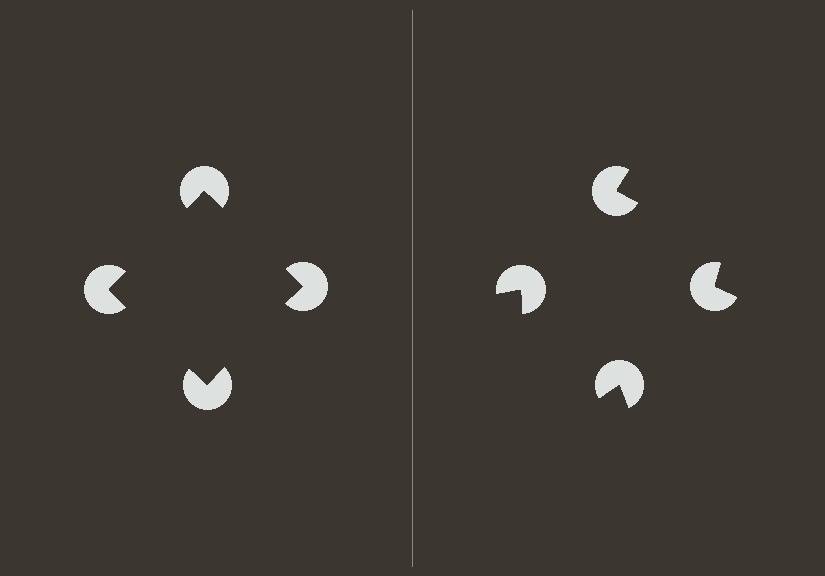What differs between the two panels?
The pac-man discs are positioned identically on both sides; only the wedge orientations differ. On the left they align to a square; on the right they are misaligned.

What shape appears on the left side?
An illusory square.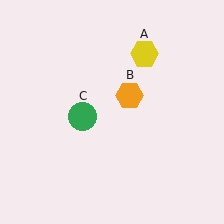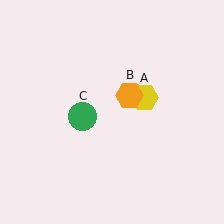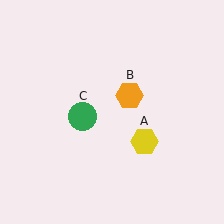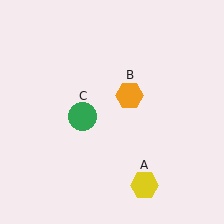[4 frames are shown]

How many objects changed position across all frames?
1 object changed position: yellow hexagon (object A).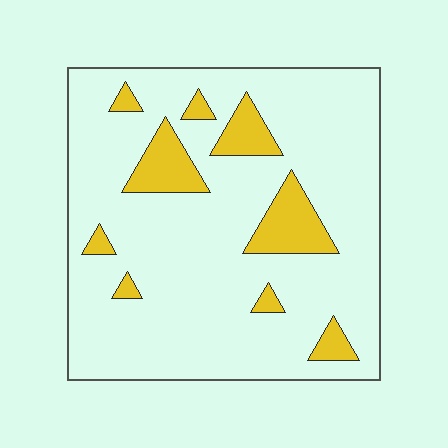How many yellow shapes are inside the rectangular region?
9.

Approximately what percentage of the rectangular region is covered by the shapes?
Approximately 15%.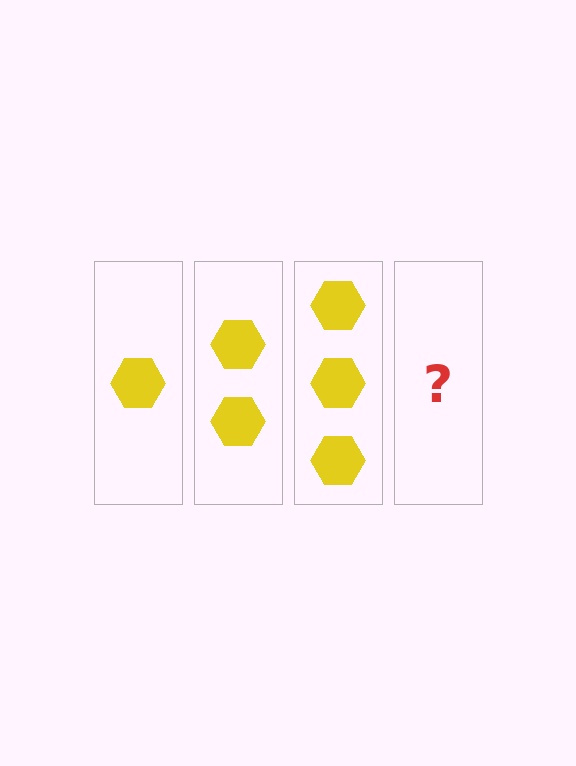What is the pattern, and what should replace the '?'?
The pattern is that each step adds one more hexagon. The '?' should be 4 hexagons.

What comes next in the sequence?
The next element should be 4 hexagons.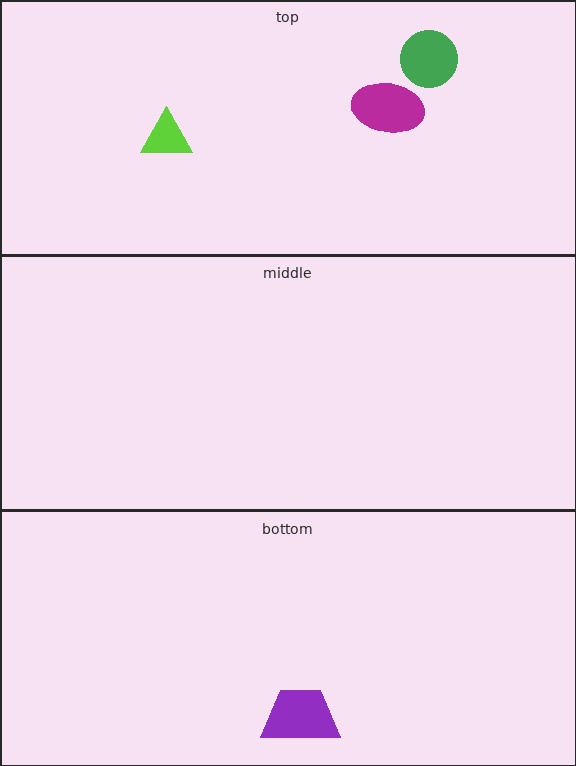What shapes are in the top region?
The magenta ellipse, the green circle, the lime triangle.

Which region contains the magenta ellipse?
The top region.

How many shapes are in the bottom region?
1.